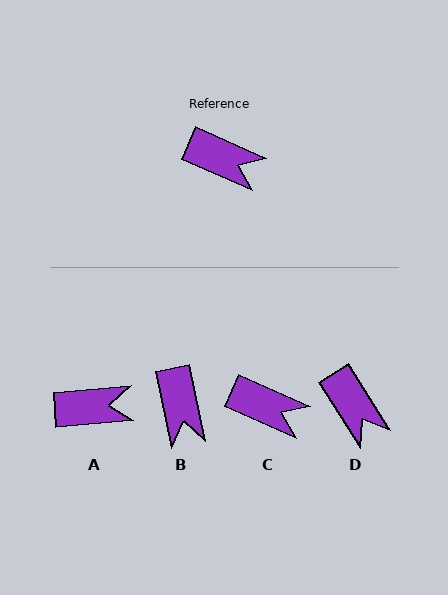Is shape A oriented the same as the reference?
No, it is off by about 29 degrees.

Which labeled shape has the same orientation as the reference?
C.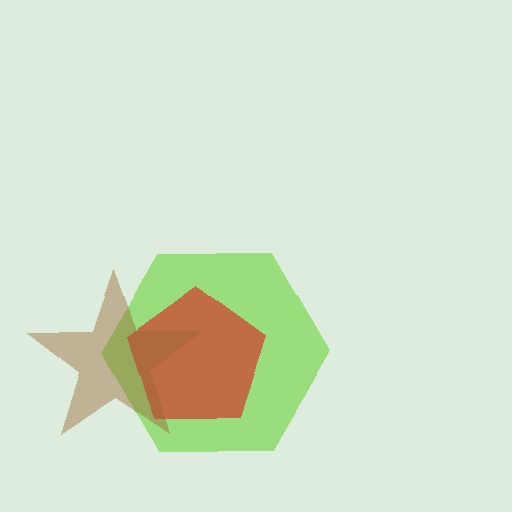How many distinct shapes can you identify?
There are 3 distinct shapes: a lime hexagon, a red pentagon, a brown star.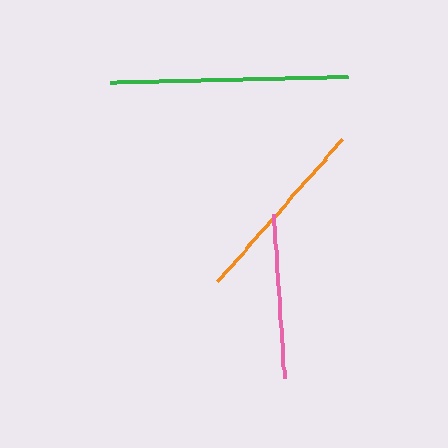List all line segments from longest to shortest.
From longest to shortest: green, orange, pink.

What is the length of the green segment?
The green segment is approximately 238 pixels long.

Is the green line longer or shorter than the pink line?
The green line is longer than the pink line.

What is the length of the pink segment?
The pink segment is approximately 165 pixels long.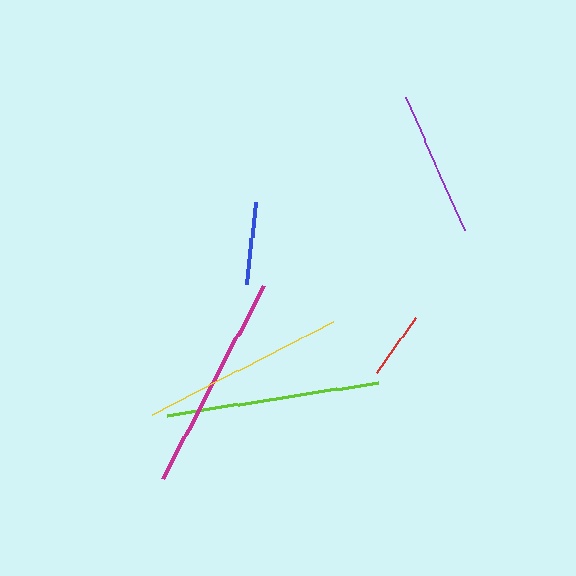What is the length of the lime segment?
The lime segment is approximately 214 pixels long.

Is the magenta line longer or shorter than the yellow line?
The magenta line is longer than the yellow line.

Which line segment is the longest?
The magenta line is the longest at approximately 217 pixels.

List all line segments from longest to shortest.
From longest to shortest: magenta, lime, yellow, purple, blue, red.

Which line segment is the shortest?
The red line is the shortest at approximately 67 pixels.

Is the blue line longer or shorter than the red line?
The blue line is longer than the red line.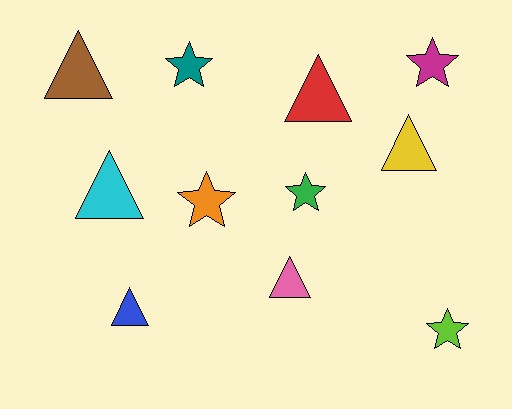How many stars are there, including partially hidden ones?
There are 5 stars.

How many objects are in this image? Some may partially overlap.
There are 11 objects.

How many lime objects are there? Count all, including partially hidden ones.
There is 1 lime object.